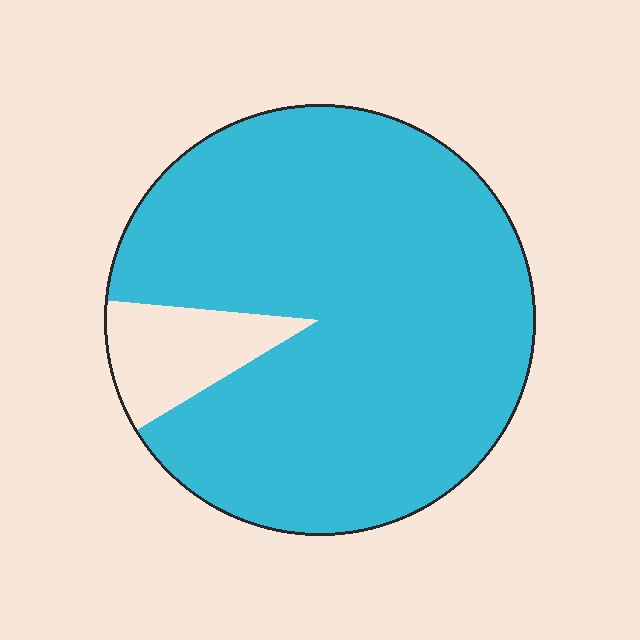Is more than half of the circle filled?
Yes.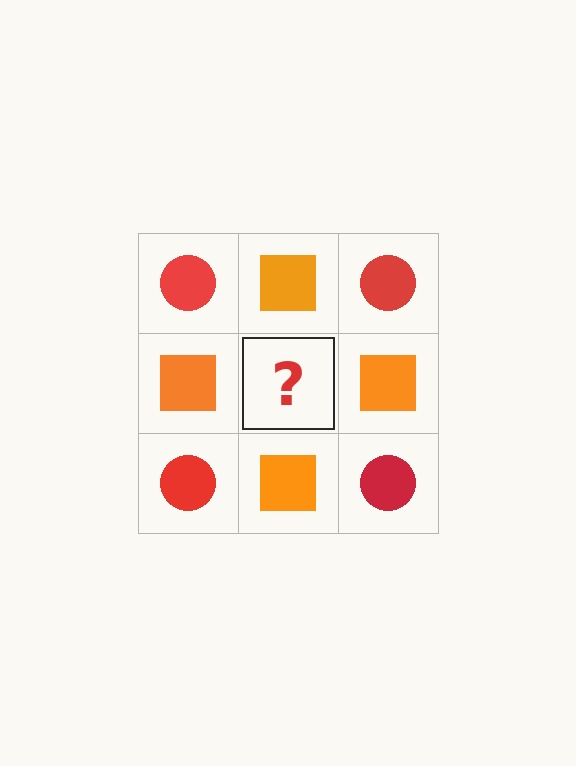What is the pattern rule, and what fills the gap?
The rule is that it alternates red circle and orange square in a checkerboard pattern. The gap should be filled with a red circle.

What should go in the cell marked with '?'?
The missing cell should contain a red circle.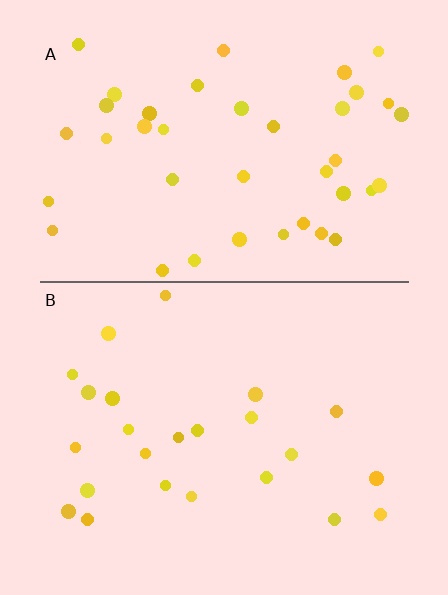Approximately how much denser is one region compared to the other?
Approximately 1.7× — region A over region B.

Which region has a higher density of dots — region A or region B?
A (the top).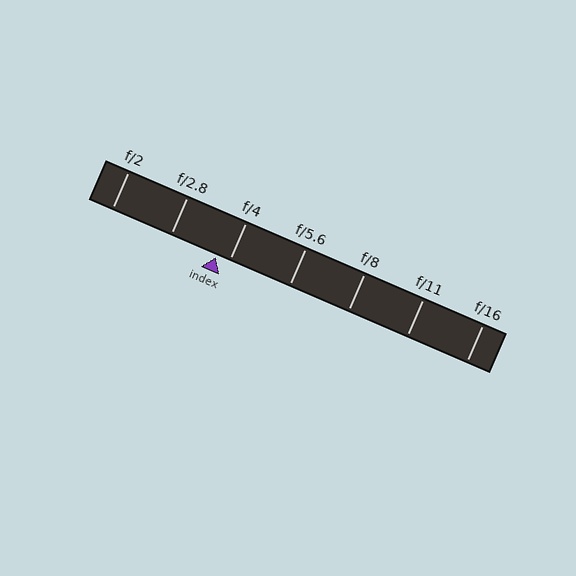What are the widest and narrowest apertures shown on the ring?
The widest aperture shown is f/2 and the narrowest is f/16.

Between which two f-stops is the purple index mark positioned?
The index mark is between f/2.8 and f/4.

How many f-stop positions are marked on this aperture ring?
There are 7 f-stop positions marked.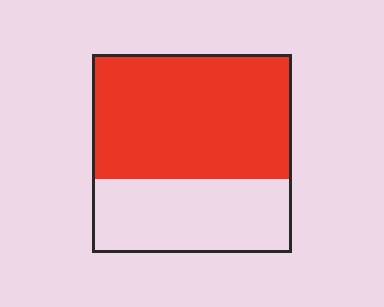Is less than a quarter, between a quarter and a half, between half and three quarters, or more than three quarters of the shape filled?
Between half and three quarters.